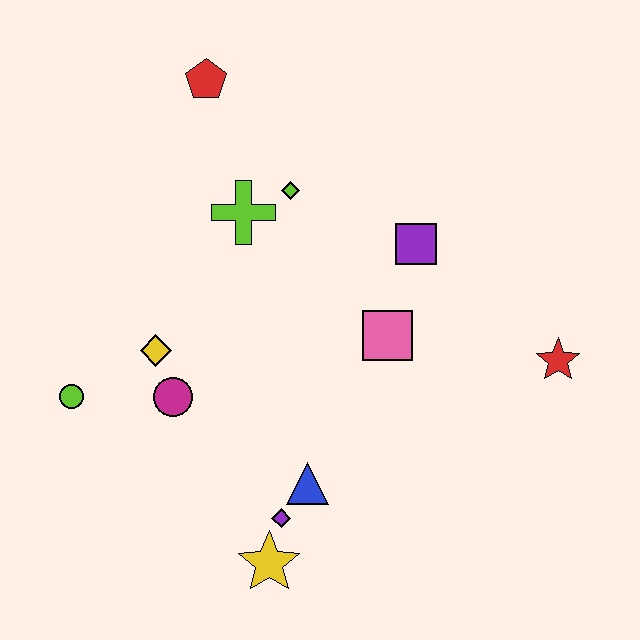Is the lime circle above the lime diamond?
No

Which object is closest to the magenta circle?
The yellow diamond is closest to the magenta circle.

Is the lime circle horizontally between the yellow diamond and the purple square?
No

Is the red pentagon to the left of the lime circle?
No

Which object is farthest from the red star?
The lime circle is farthest from the red star.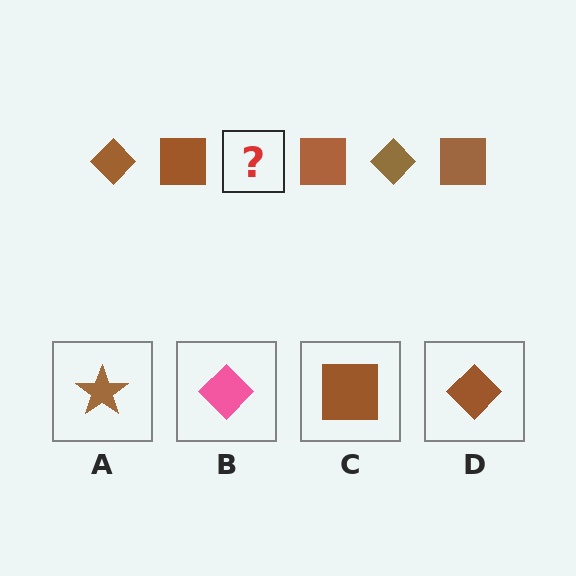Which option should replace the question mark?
Option D.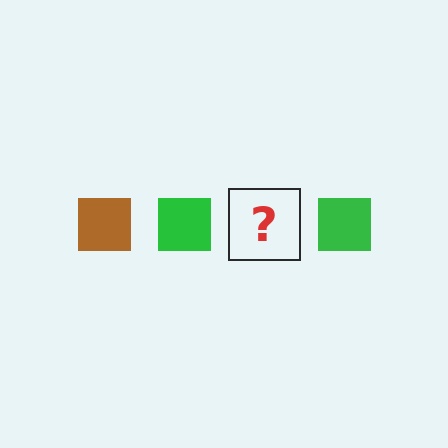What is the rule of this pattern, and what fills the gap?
The rule is that the pattern cycles through brown, green squares. The gap should be filled with a brown square.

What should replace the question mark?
The question mark should be replaced with a brown square.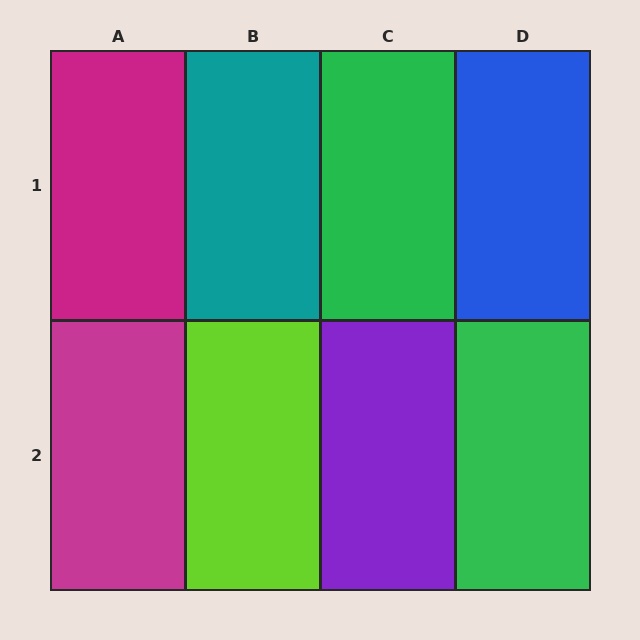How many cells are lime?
1 cell is lime.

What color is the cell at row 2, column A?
Magenta.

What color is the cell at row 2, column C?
Purple.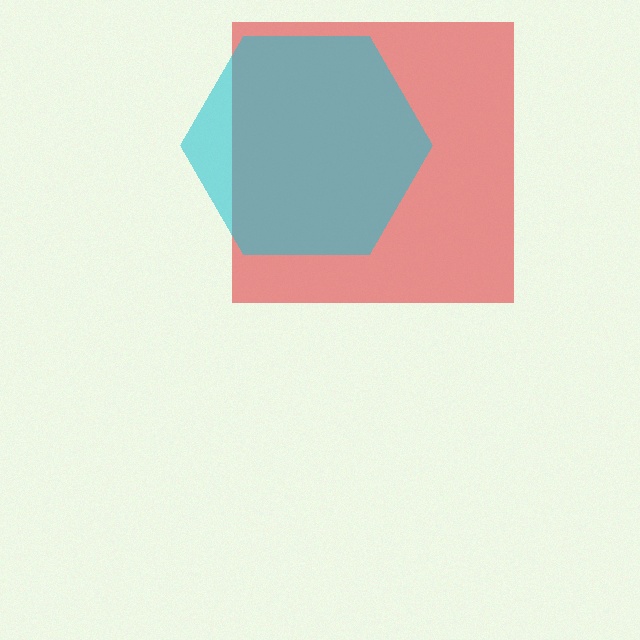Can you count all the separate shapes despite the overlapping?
Yes, there are 2 separate shapes.